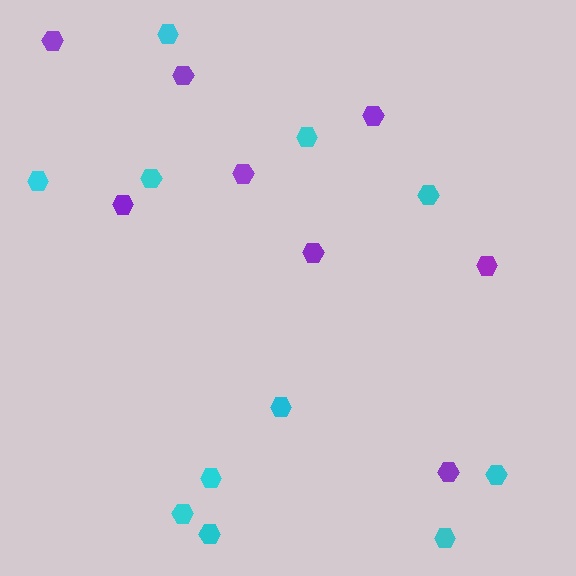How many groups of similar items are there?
There are 2 groups: one group of purple hexagons (8) and one group of cyan hexagons (11).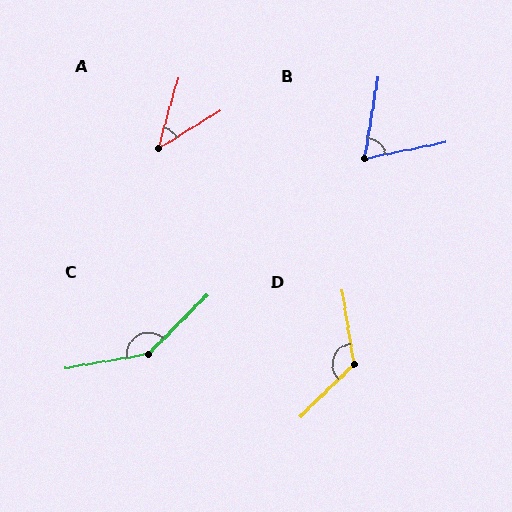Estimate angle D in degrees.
Approximately 125 degrees.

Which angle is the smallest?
A, at approximately 43 degrees.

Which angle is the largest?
C, at approximately 145 degrees.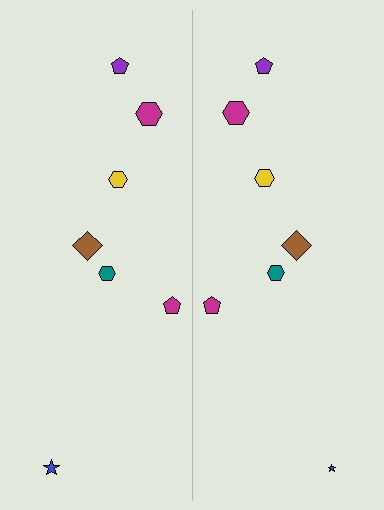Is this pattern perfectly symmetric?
No, the pattern is not perfectly symmetric. The blue star on the right side has a different size than its mirror counterpart.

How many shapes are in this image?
There are 14 shapes in this image.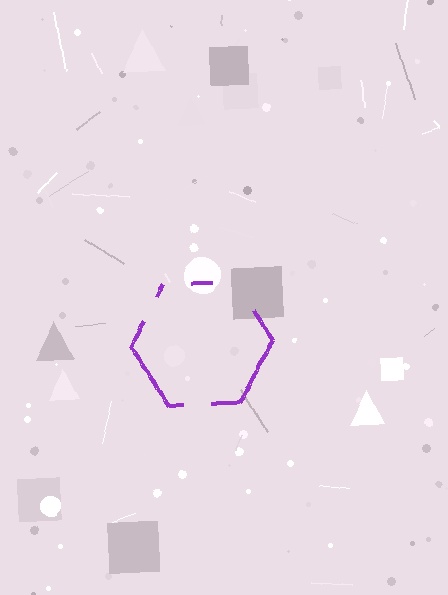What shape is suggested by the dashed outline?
The dashed outline suggests a hexagon.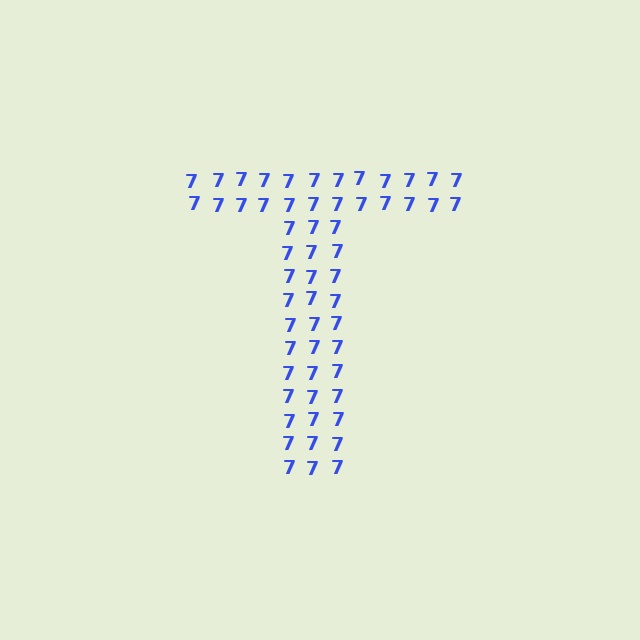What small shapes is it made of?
It is made of small digit 7's.